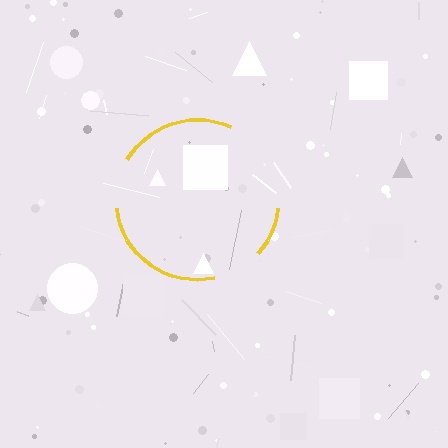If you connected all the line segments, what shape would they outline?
They would outline a circle.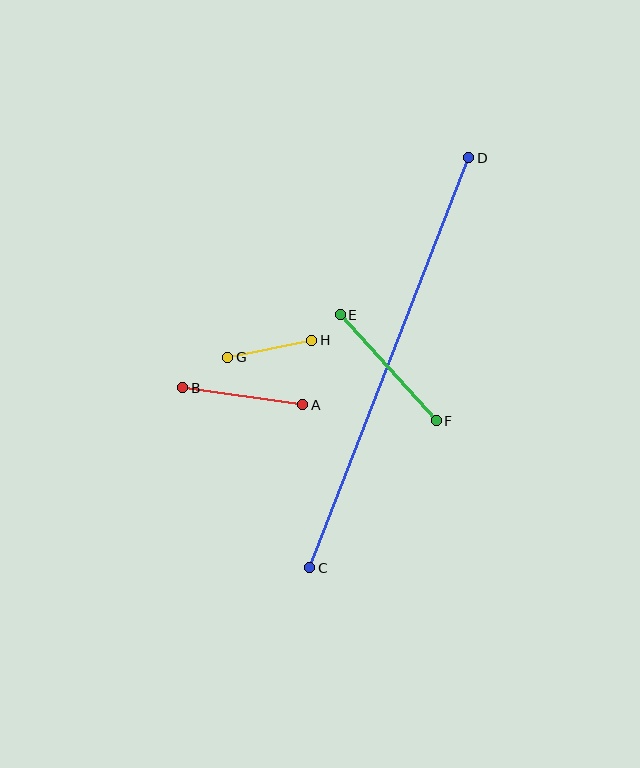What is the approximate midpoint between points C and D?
The midpoint is at approximately (389, 363) pixels.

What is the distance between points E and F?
The distance is approximately 143 pixels.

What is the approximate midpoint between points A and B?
The midpoint is at approximately (243, 396) pixels.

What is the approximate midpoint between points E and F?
The midpoint is at approximately (388, 368) pixels.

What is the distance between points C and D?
The distance is approximately 440 pixels.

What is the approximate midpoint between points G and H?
The midpoint is at approximately (270, 349) pixels.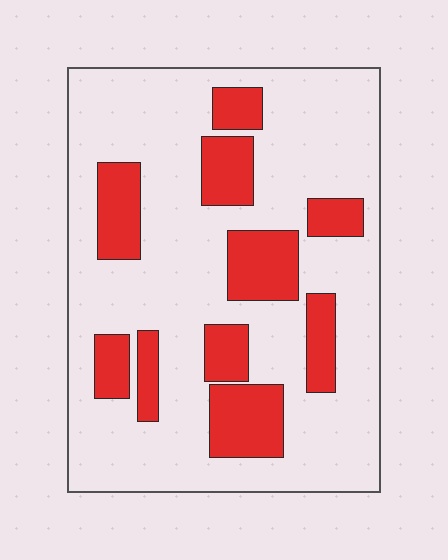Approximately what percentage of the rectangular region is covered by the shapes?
Approximately 25%.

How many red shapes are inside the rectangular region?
10.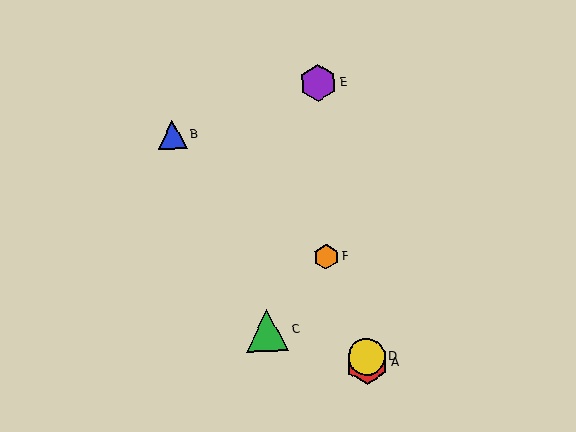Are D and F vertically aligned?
No, D is at x≈367 and F is at x≈326.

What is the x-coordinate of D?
Object D is at x≈367.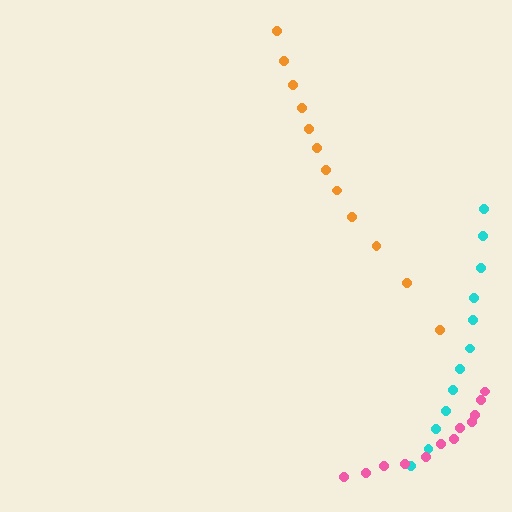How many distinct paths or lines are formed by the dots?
There are 3 distinct paths.